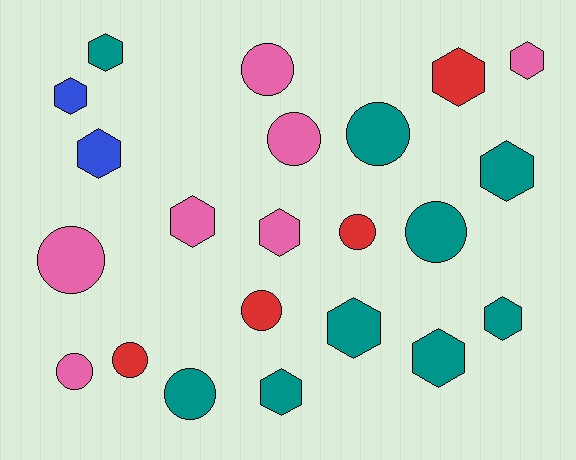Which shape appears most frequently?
Hexagon, with 12 objects.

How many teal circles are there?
There are 3 teal circles.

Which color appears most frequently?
Teal, with 9 objects.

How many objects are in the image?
There are 22 objects.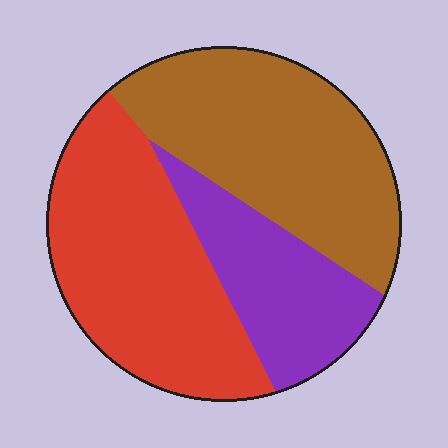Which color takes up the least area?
Purple, at roughly 20%.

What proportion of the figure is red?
Red covers around 40% of the figure.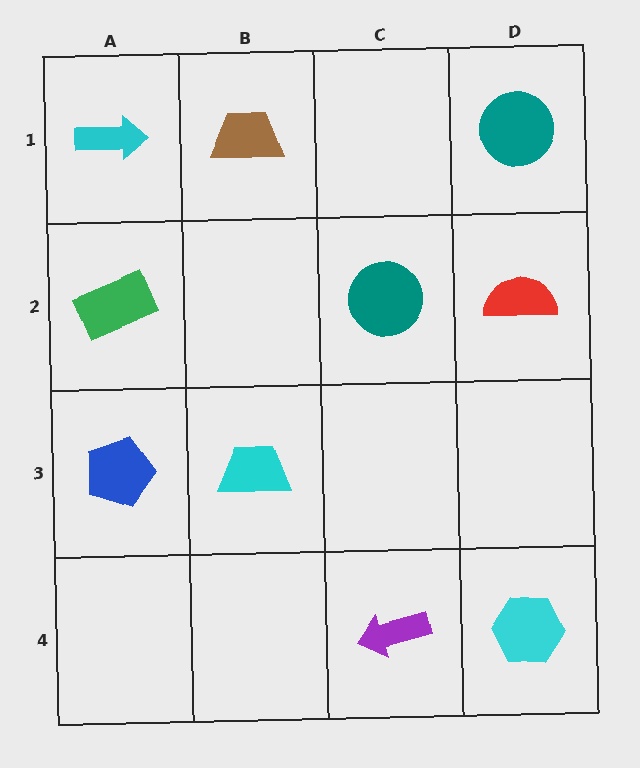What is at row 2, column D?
A red semicircle.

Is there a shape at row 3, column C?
No, that cell is empty.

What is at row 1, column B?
A brown trapezoid.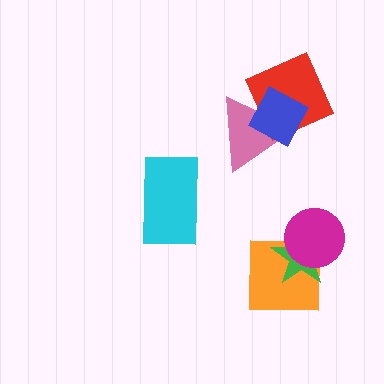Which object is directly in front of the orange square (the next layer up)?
The green star is directly in front of the orange square.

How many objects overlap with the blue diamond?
2 objects overlap with the blue diamond.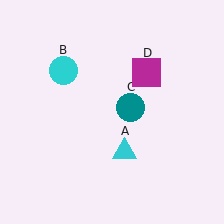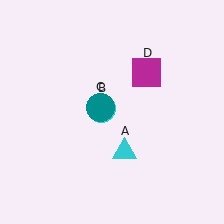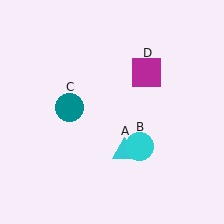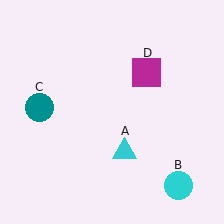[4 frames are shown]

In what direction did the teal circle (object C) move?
The teal circle (object C) moved left.